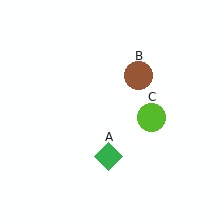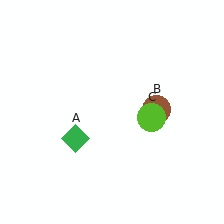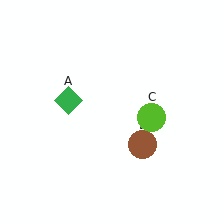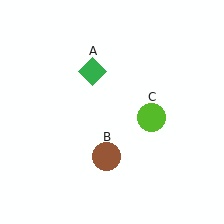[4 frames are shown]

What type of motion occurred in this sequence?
The green diamond (object A), brown circle (object B) rotated clockwise around the center of the scene.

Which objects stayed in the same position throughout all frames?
Lime circle (object C) remained stationary.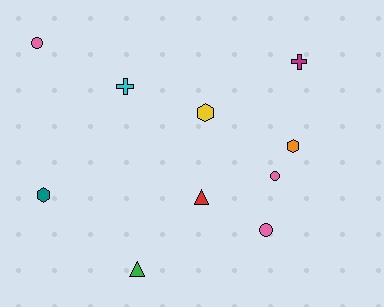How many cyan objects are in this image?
There is 1 cyan object.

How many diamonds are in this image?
There are no diamonds.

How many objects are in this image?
There are 10 objects.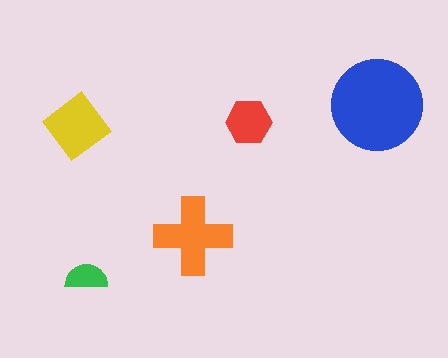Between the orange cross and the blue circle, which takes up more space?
The blue circle.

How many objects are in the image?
There are 5 objects in the image.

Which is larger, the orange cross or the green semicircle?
The orange cross.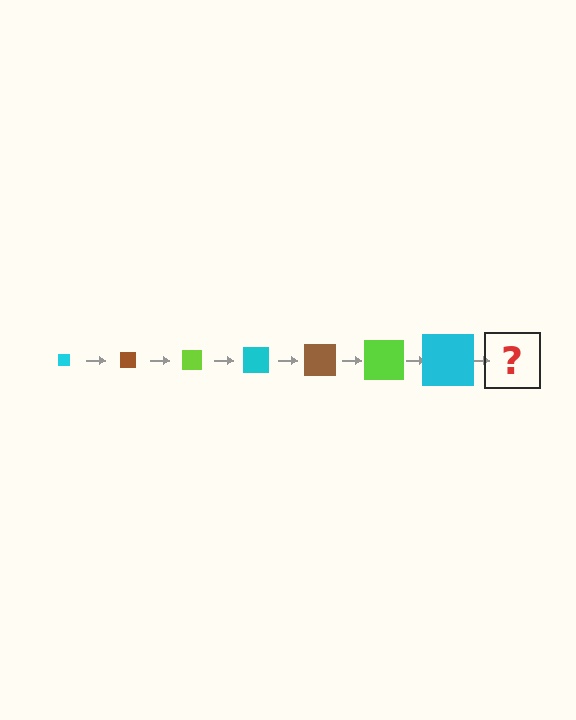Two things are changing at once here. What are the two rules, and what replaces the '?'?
The two rules are that the square grows larger each step and the color cycles through cyan, brown, and lime. The '?' should be a brown square, larger than the previous one.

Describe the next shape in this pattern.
It should be a brown square, larger than the previous one.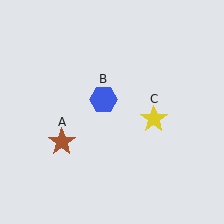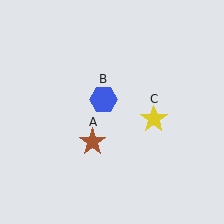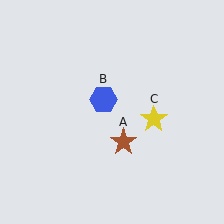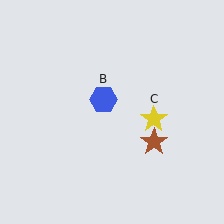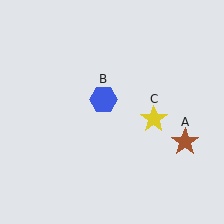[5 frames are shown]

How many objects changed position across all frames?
1 object changed position: brown star (object A).